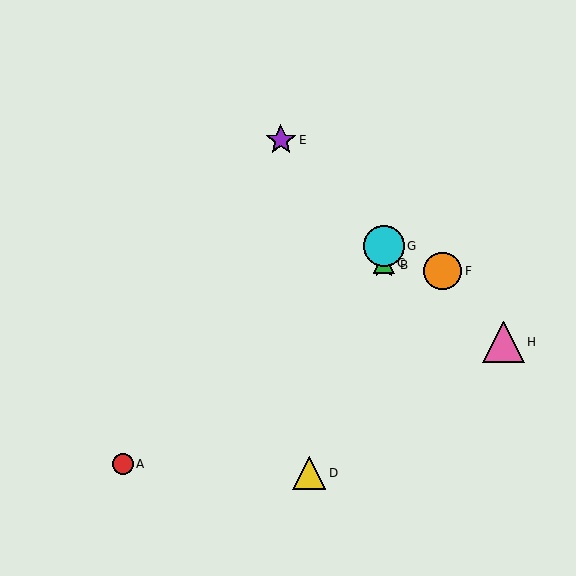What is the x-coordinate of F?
Object F is at x≈443.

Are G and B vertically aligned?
Yes, both are at x≈384.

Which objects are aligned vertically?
Objects B, C, G are aligned vertically.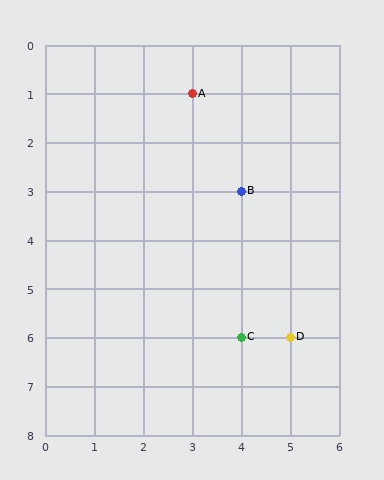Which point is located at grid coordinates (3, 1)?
Point A is at (3, 1).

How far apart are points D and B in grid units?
Points D and B are 1 column and 3 rows apart (about 3.2 grid units diagonally).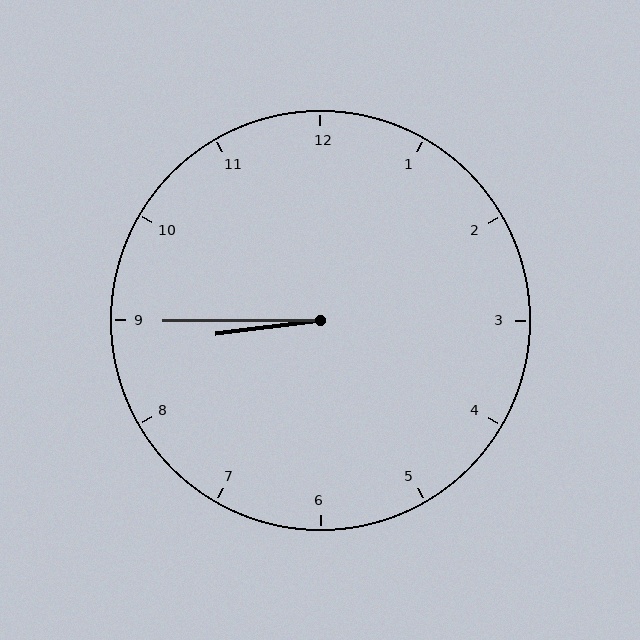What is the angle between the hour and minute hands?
Approximately 8 degrees.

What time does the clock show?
8:45.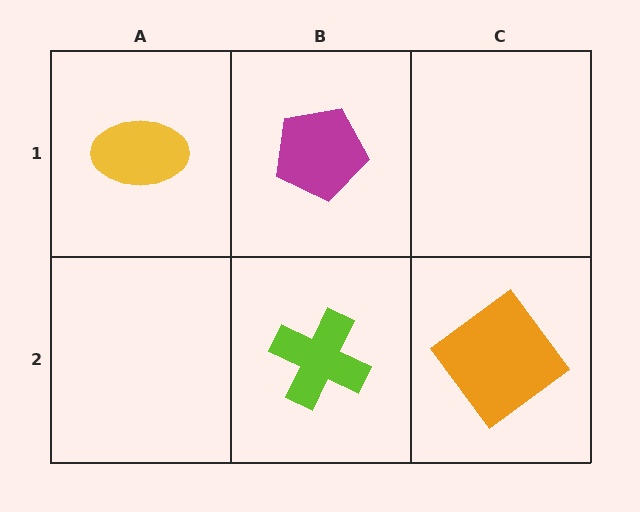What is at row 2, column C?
An orange diamond.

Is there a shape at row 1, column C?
No, that cell is empty.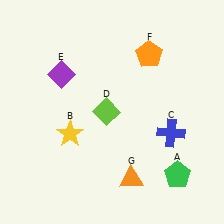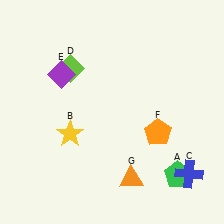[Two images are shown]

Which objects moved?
The objects that moved are: the blue cross (C), the lime diamond (D), the orange pentagon (F).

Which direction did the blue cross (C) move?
The blue cross (C) moved down.